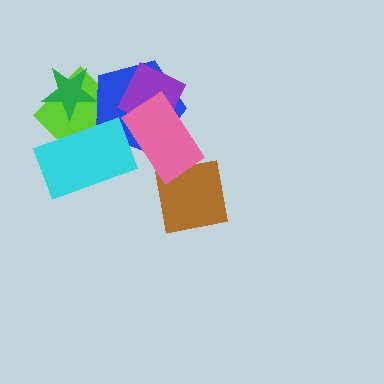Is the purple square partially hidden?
Yes, it is partially covered by another shape.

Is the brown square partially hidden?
Yes, it is partially covered by another shape.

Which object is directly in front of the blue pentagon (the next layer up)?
The green star is directly in front of the blue pentagon.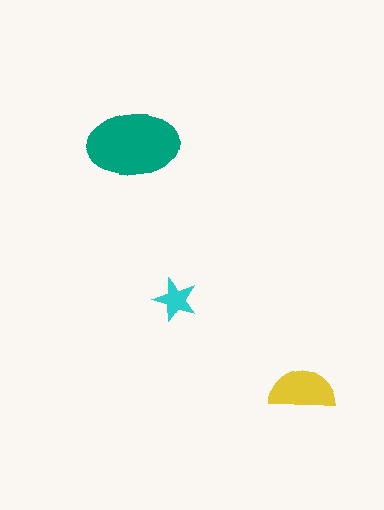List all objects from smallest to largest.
The cyan star, the yellow semicircle, the teal ellipse.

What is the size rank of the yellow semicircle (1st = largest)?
2nd.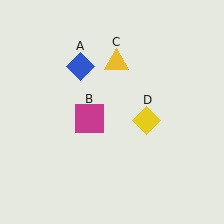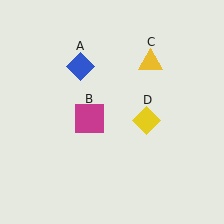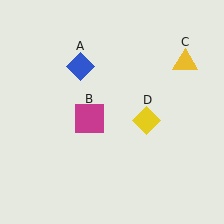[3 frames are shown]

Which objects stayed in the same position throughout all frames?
Blue diamond (object A) and magenta square (object B) and yellow diamond (object D) remained stationary.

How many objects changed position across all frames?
1 object changed position: yellow triangle (object C).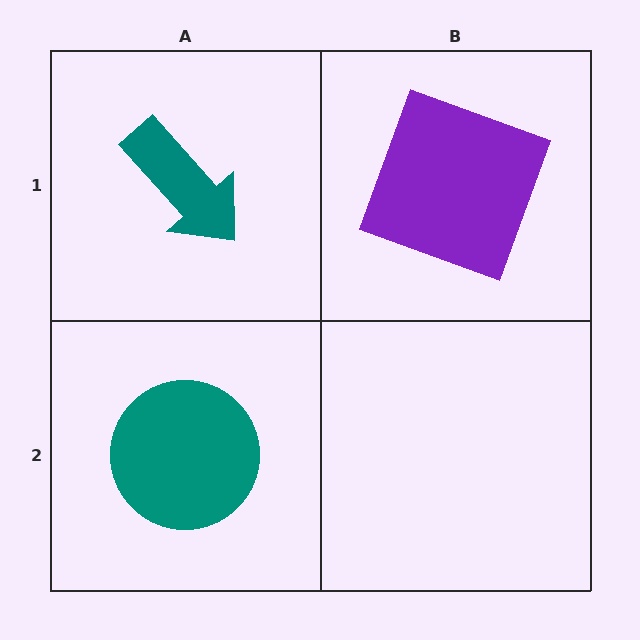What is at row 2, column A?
A teal circle.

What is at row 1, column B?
A purple square.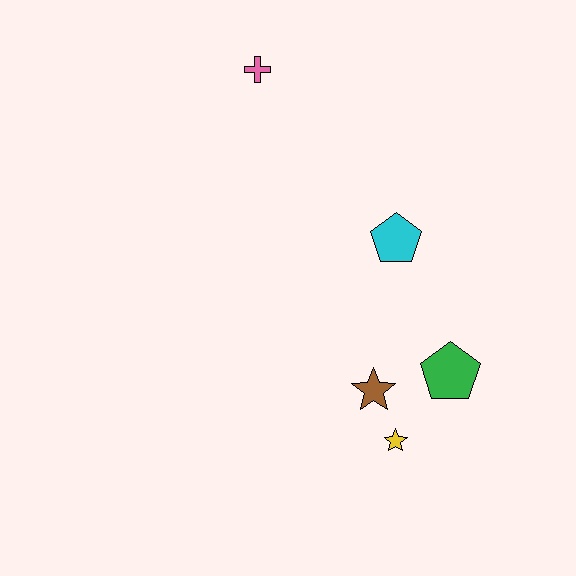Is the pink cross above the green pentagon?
Yes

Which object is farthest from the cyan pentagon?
The pink cross is farthest from the cyan pentagon.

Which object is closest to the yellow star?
The brown star is closest to the yellow star.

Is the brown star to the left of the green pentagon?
Yes